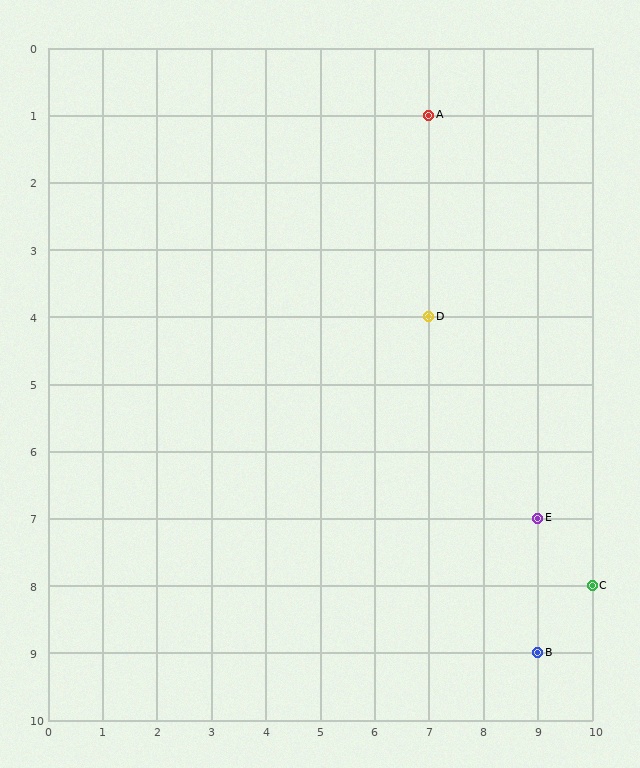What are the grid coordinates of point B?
Point B is at grid coordinates (9, 9).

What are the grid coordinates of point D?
Point D is at grid coordinates (7, 4).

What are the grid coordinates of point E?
Point E is at grid coordinates (9, 7).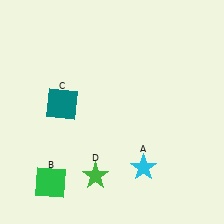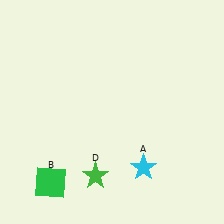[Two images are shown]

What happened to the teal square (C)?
The teal square (C) was removed in Image 2. It was in the top-left area of Image 1.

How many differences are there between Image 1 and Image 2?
There is 1 difference between the two images.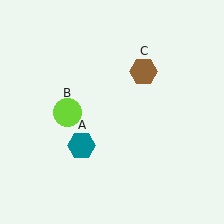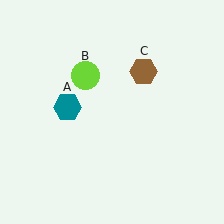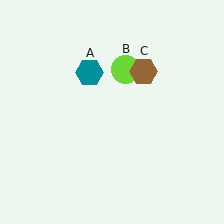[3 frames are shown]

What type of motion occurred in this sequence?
The teal hexagon (object A), lime circle (object B) rotated clockwise around the center of the scene.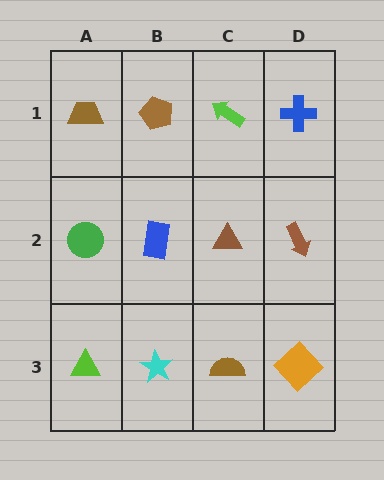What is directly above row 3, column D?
A brown arrow.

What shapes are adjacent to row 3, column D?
A brown arrow (row 2, column D), a brown semicircle (row 3, column C).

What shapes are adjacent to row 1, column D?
A brown arrow (row 2, column D), a lime arrow (row 1, column C).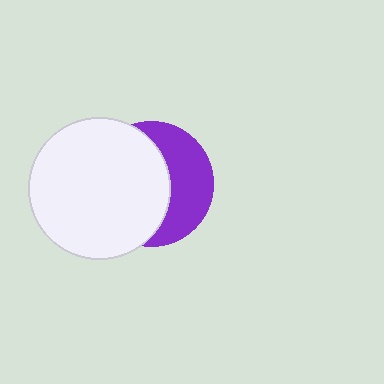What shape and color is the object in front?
The object in front is a white circle.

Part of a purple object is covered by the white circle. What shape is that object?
It is a circle.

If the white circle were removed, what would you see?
You would see the complete purple circle.